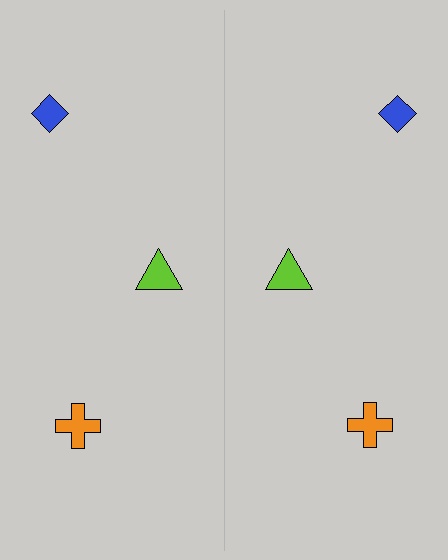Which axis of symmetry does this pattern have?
The pattern has a vertical axis of symmetry running through the center of the image.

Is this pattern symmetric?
Yes, this pattern has bilateral (reflection) symmetry.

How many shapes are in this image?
There are 6 shapes in this image.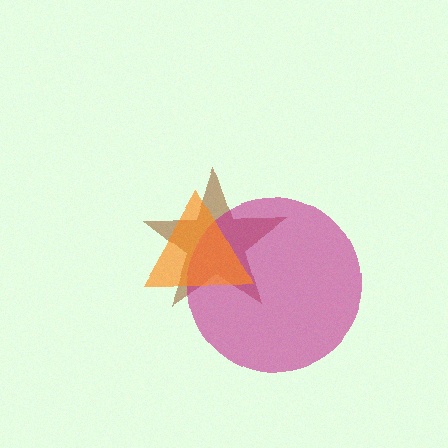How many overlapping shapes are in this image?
There are 3 overlapping shapes in the image.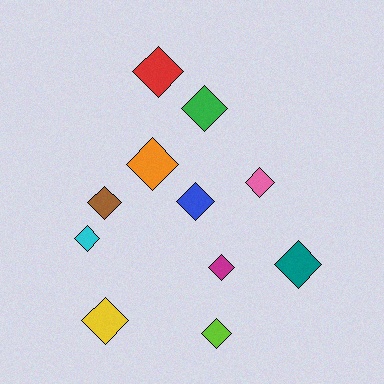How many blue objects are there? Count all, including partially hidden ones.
There is 1 blue object.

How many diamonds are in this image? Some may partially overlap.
There are 11 diamonds.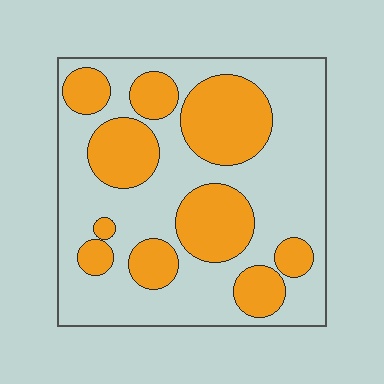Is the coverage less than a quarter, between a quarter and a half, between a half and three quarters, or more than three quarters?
Between a quarter and a half.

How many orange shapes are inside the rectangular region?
10.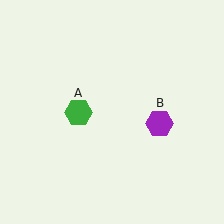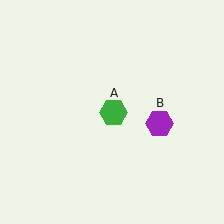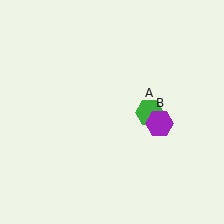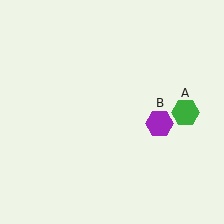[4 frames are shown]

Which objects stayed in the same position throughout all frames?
Purple hexagon (object B) remained stationary.